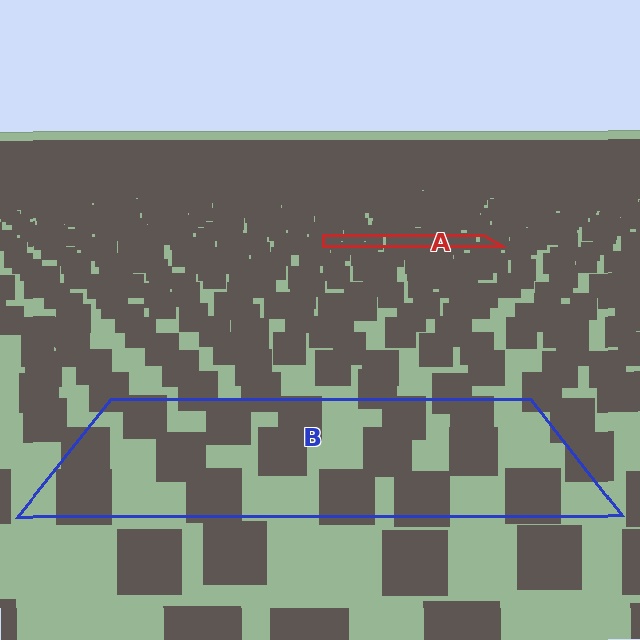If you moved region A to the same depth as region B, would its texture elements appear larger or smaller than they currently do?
They would appear larger. At a closer depth, the same texture elements are projected at a bigger on-screen size.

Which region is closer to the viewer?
Region B is closer. The texture elements there are larger and more spread out.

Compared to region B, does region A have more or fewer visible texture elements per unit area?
Region A has more texture elements per unit area — they are packed more densely because it is farther away.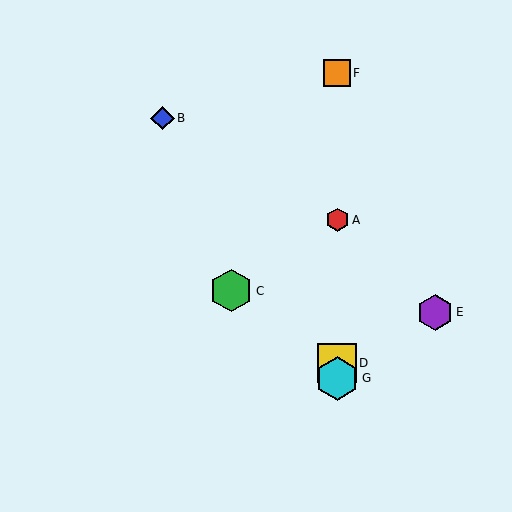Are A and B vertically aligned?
No, A is at x≈337 and B is at x≈163.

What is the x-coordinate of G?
Object G is at x≈337.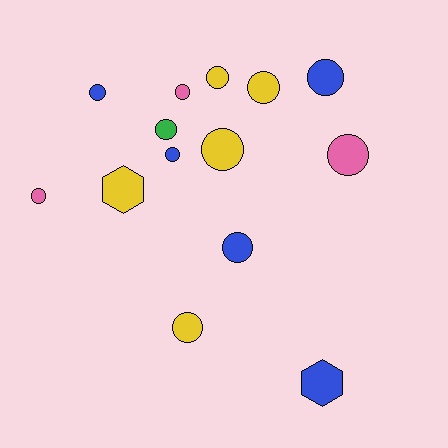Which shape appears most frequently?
Circle, with 12 objects.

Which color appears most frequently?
Yellow, with 5 objects.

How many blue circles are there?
There are 4 blue circles.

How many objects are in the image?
There are 14 objects.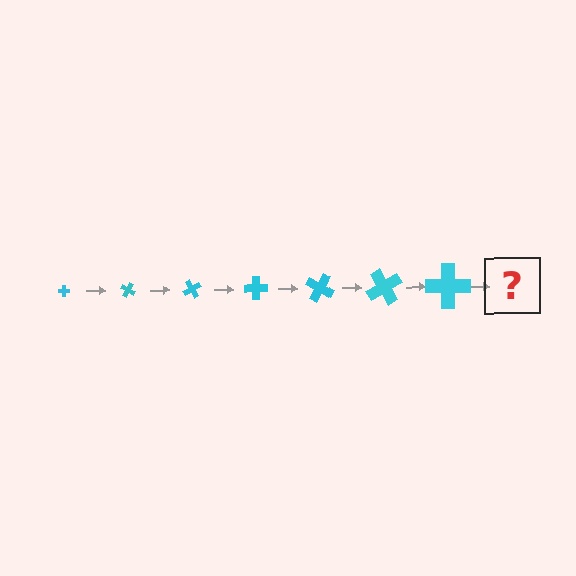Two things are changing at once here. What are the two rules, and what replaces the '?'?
The two rules are that the cross grows larger each step and it rotates 30 degrees each step. The '?' should be a cross, larger than the previous one and rotated 210 degrees from the start.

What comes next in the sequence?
The next element should be a cross, larger than the previous one and rotated 210 degrees from the start.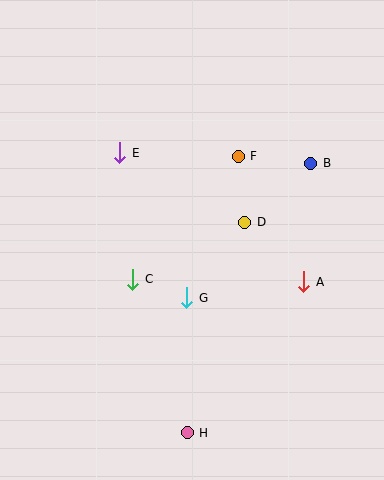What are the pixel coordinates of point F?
Point F is at (238, 156).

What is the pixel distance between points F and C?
The distance between F and C is 162 pixels.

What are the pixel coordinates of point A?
Point A is at (304, 282).